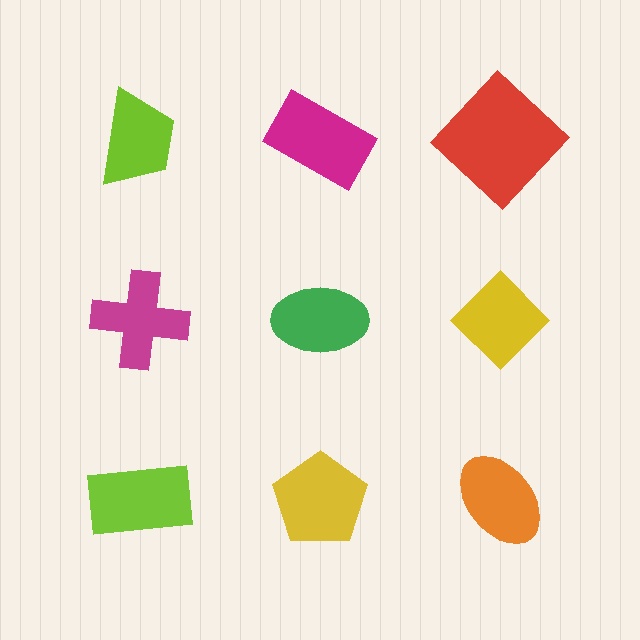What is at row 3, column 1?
A lime rectangle.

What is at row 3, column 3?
An orange ellipse.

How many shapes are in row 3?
3 shapes.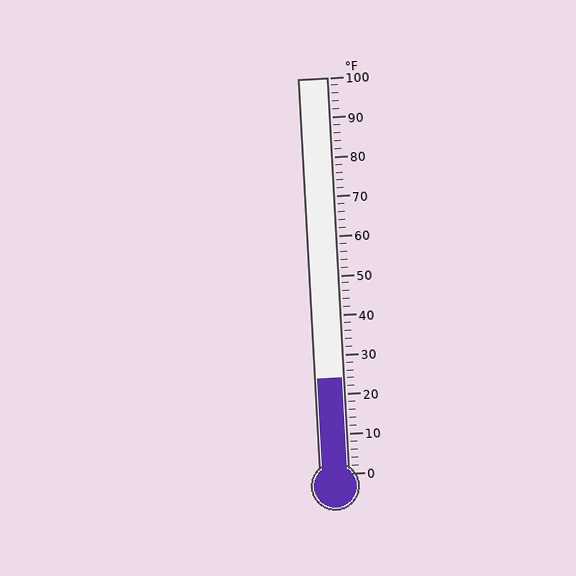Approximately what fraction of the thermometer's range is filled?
The thermometer is filled to approximately 25% of its range.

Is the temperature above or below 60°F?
The temperature is below 60°F.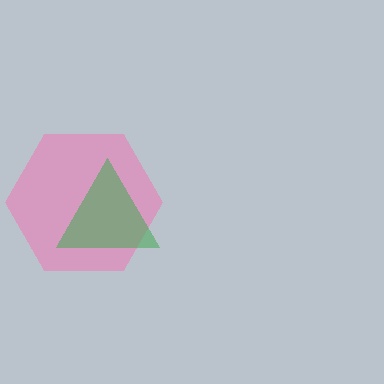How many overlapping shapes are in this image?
There are 2 overlapping shapes in the image.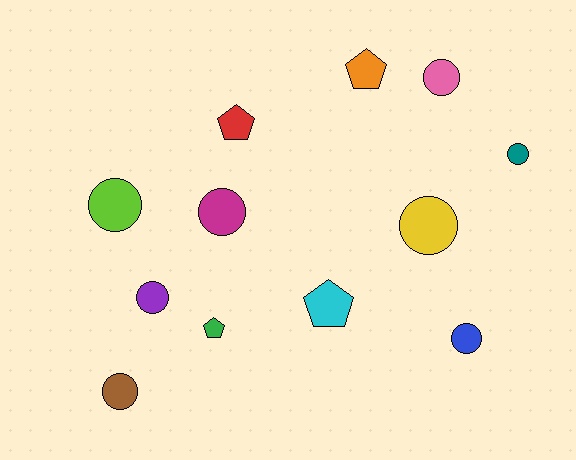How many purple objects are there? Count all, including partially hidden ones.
There is 1 purple object.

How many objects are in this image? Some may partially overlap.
There are 12 objects.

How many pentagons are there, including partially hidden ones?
There are 4 pentagons.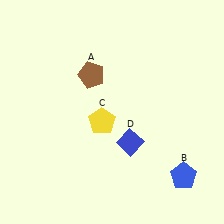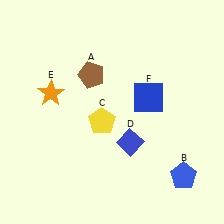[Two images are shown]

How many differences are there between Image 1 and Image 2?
There are 2 differences between the two images.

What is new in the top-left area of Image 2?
An orange star (E) was added in the top-left area of Image 2.